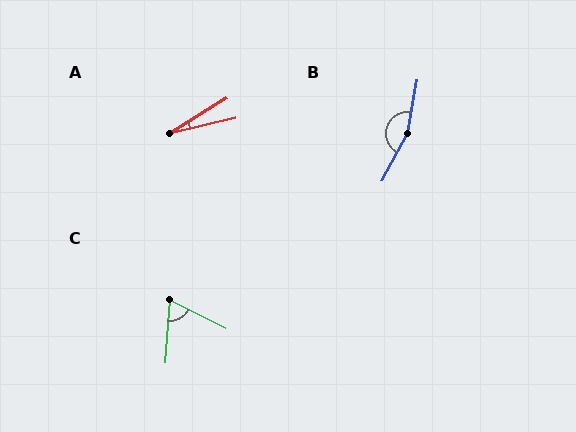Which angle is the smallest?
A, at approximately 19 degrees.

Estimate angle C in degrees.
Approximately 67 degrees.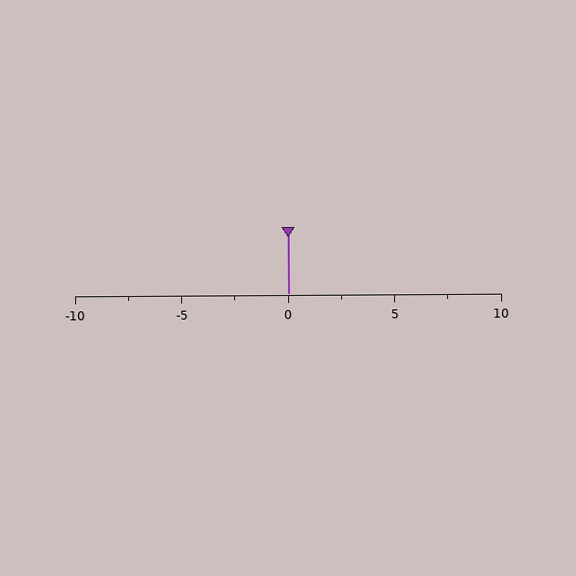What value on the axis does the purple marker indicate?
The marker indicates approximately 0.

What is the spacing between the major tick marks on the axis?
The major ticks are spaced 5 apart.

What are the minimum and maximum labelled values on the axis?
The axis runs from -10 to 10.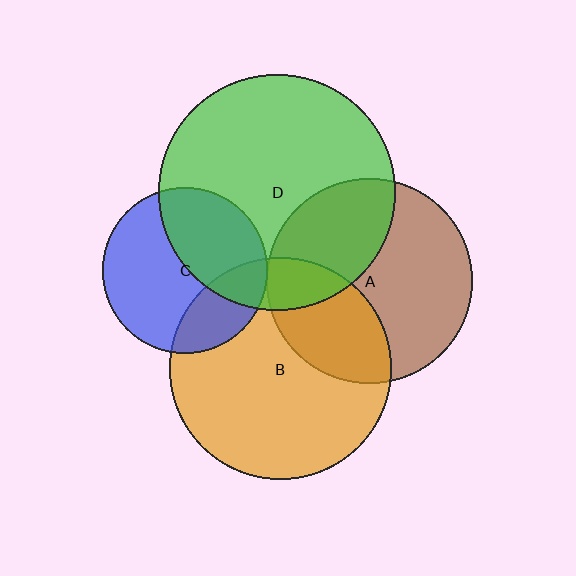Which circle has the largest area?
Circle D (green).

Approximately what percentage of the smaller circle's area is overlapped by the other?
Approximately 35%.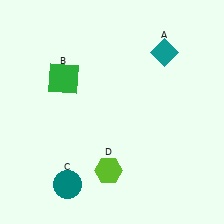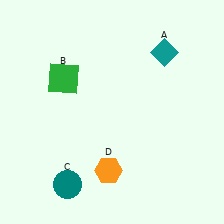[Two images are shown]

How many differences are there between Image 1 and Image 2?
There is 1 difference between the two images.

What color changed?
The hexagon (D) changed from lime in Image 1 to orange in Image 2.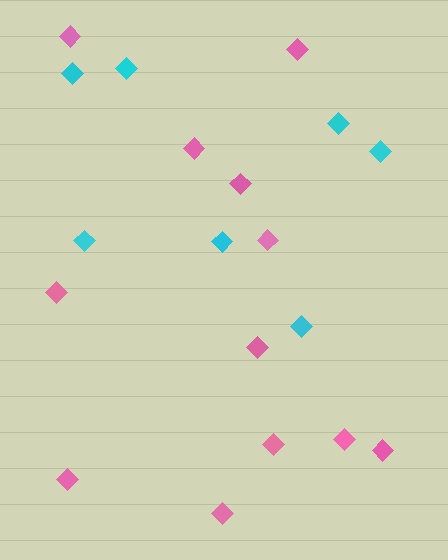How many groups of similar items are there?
There are 2 groups: one group of cyan diamonds (7) and one group of pink diamonds (12).